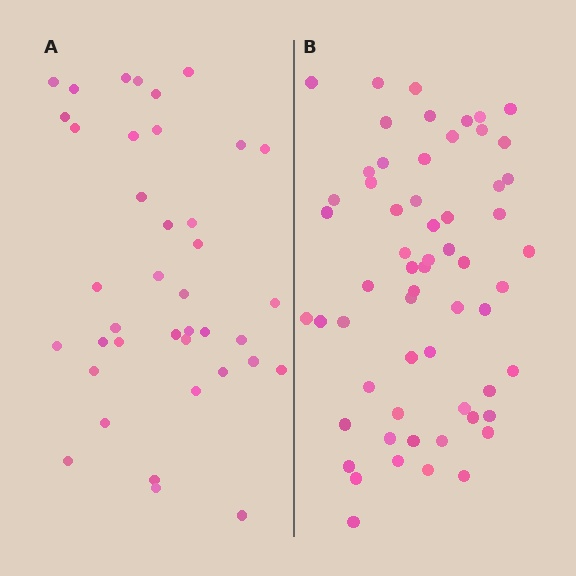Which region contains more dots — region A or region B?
Region B (the right region) has more dots.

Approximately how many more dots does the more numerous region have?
Region B has approximately 20 more dots than region A.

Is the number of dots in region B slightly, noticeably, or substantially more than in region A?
Region B has substantially more. The ratio is roughly 1.5 to 1.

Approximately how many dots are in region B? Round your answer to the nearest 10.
About 60 dots.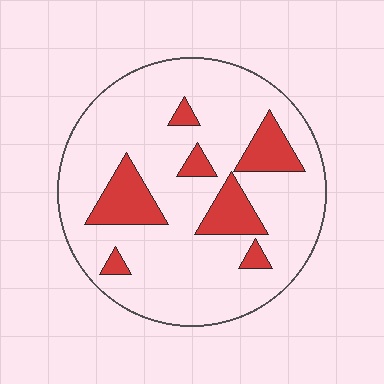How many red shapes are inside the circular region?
7.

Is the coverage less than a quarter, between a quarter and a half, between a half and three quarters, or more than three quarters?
Less than a quarter.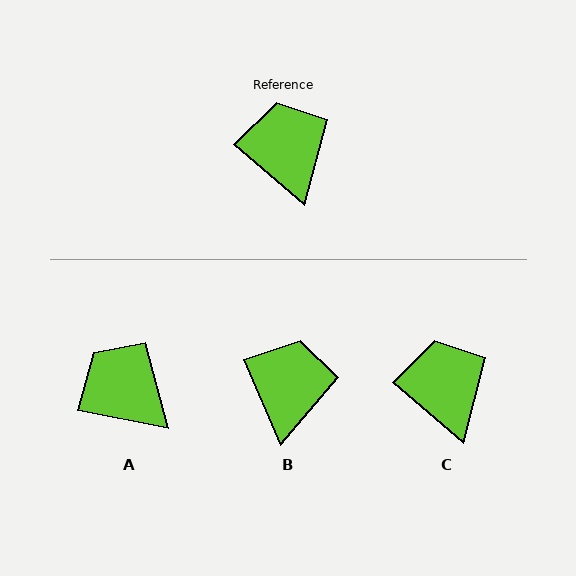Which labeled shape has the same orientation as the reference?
C.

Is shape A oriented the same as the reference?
No, it is off by about 29 degrees.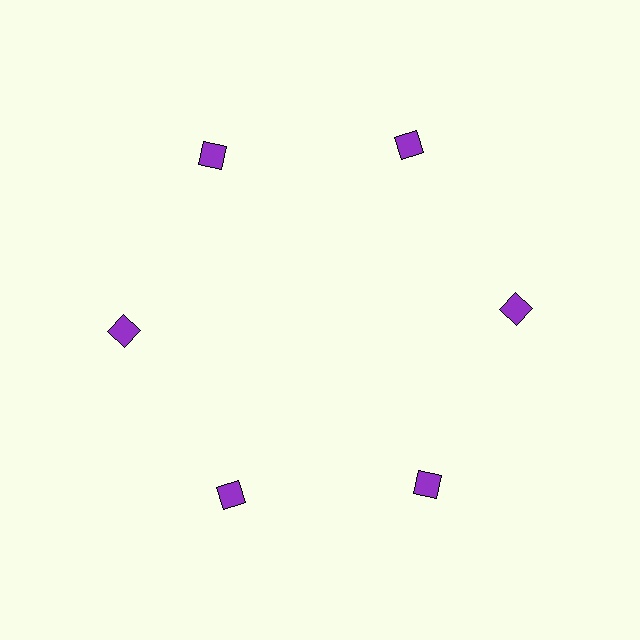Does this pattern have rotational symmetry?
Yes, this pattern has 6-fold rotational symmetry. It looks the same after rotating 60 degrees around the center.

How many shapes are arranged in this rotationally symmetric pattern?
There are 6 shapes, arranged in 6 groups of 1.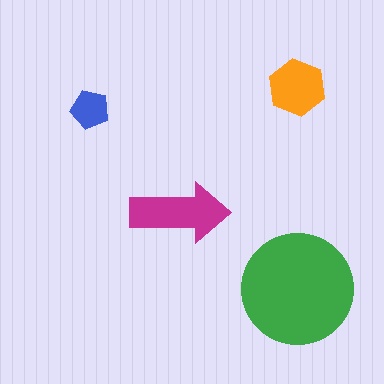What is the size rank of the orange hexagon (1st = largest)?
3rd.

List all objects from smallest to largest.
The blue pentagon, the orange hexagon, the magenta arrow, the green circle.